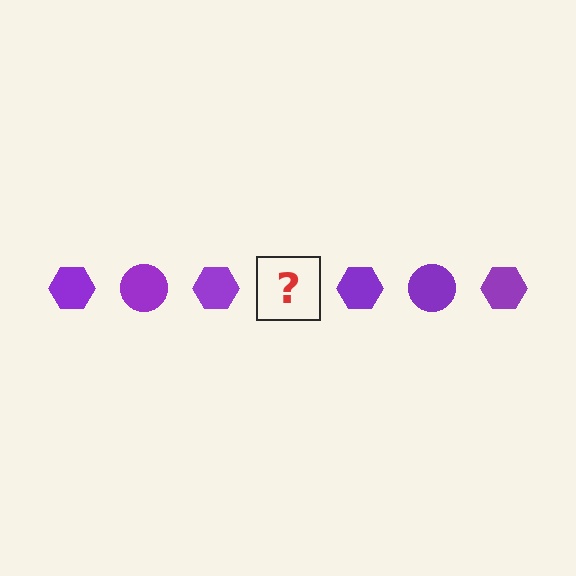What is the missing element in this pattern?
The missing element is a purple circle.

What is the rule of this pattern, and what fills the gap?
The rule is that the pattern cycles through hexagon, circle shapes in purple. The gap should be filled with a purple circle.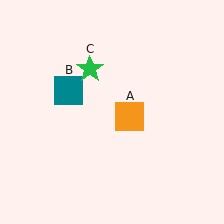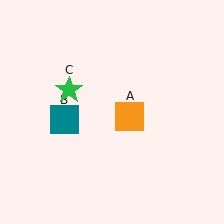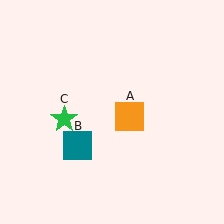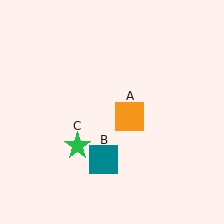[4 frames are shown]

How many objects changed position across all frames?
2 objects changed position: teal square (object B), green star (object C).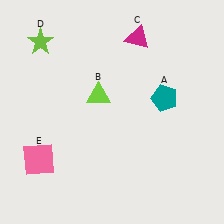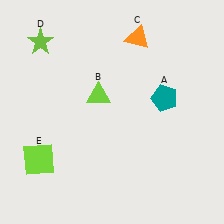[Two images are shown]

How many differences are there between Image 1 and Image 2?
There are 2 differences between the two images.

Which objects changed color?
C changed from magenta to orange. E changed from pink to lime.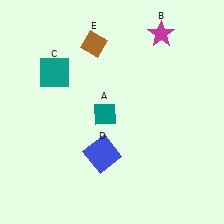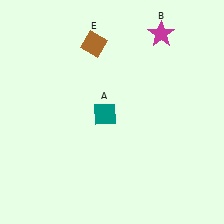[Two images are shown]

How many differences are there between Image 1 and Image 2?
There are 2 differences between the two images.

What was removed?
The teal square (C), the blue square (D) were removed in Image 2.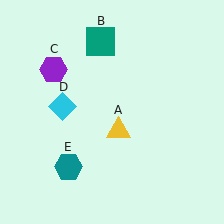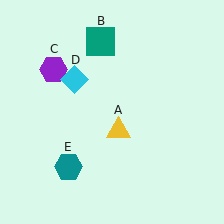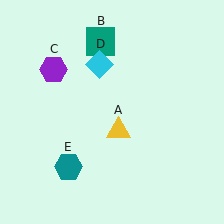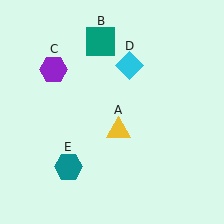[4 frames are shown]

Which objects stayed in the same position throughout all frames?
Yellow triangle (object A) and teal square (object B) and purple hexagon (object C) and teal hexagon (object E) remained stationary.